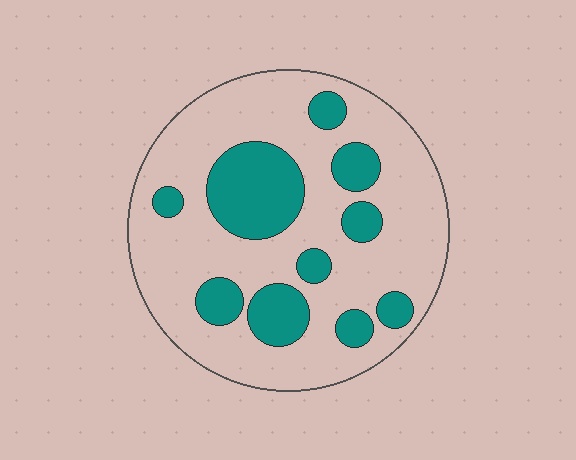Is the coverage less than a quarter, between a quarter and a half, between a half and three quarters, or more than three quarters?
Between a quarter and a half.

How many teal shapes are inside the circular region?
10.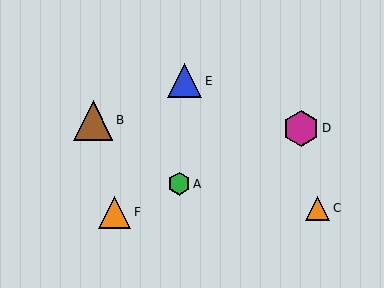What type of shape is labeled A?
Shape A is a green hexagon.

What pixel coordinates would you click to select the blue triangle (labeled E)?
Click at (185, 81) to select the blue triangle E.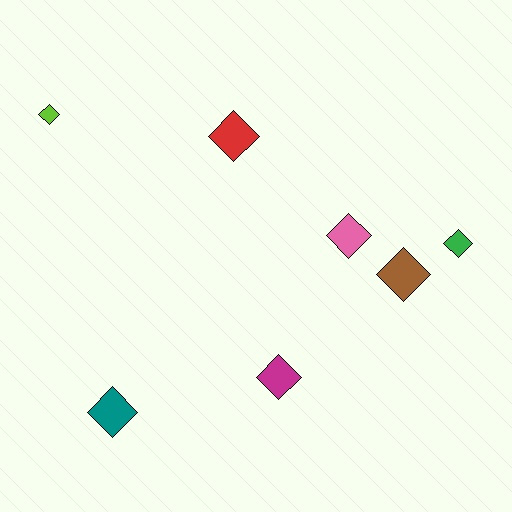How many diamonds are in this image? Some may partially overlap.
There are 7 diamonds.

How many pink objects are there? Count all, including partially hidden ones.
There is 1 pink object.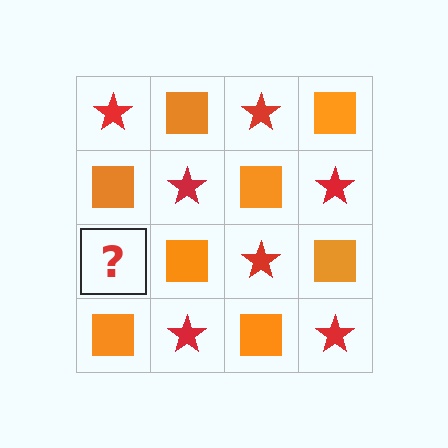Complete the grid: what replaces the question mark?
The question mark should be replaced with a red star.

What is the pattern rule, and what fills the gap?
The rule is that it alternates red star and orange square in a checkerboard pattern. The gap should be filled with a red star.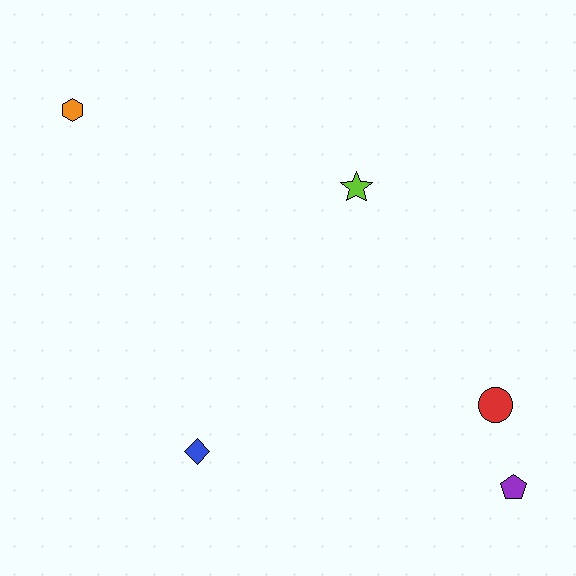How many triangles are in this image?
There are no triangles.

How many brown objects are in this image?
There are no brown objects.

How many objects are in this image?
There are 5 objects.